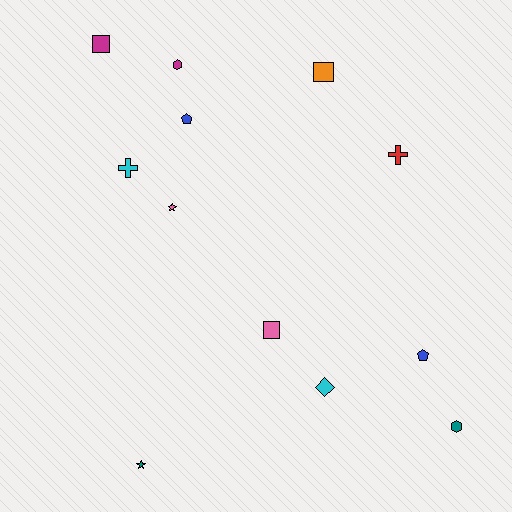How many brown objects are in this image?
There are no brown objects.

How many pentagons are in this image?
There are 2 pentagons.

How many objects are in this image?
There are 12 objects.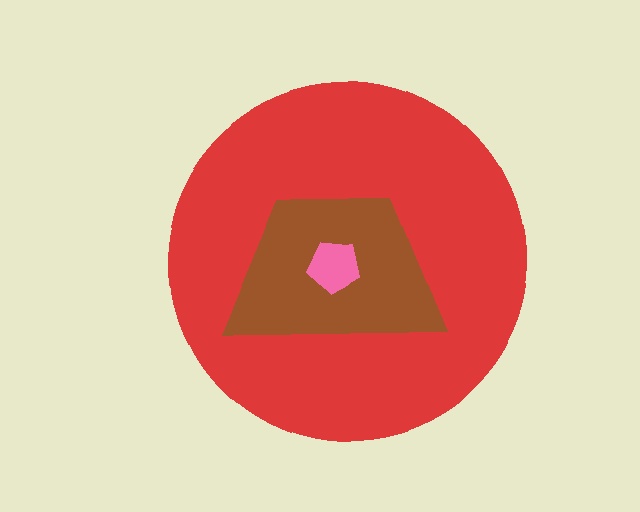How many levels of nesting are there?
3.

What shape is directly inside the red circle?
The brown trapezoid.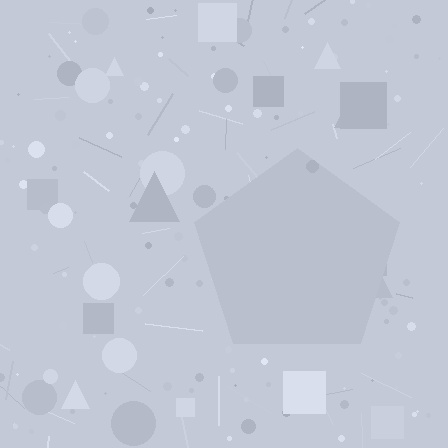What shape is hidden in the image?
A pentagon is hidden in the image.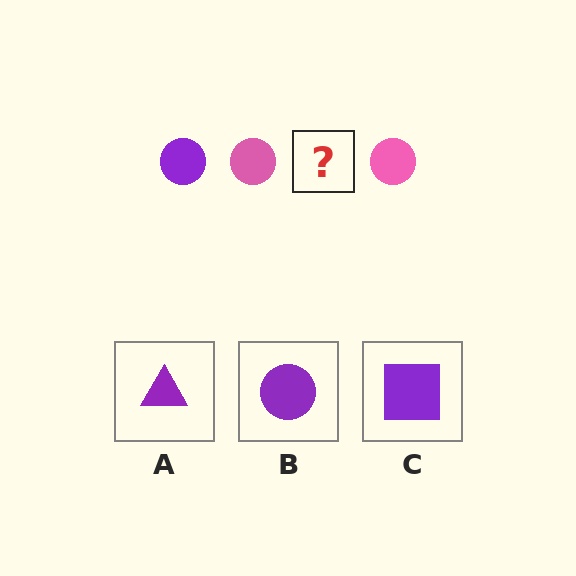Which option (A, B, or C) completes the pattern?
B.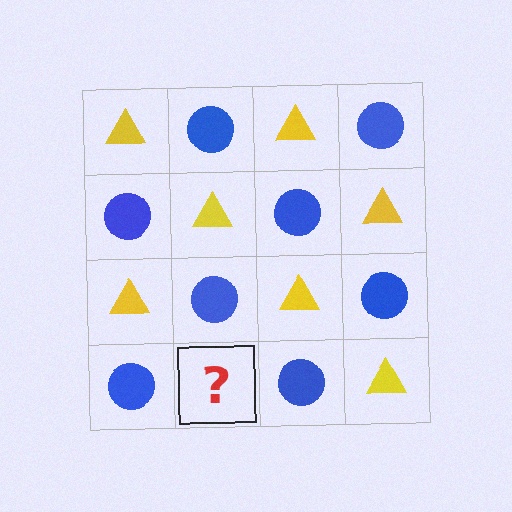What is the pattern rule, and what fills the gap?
The rule is that it alternates yellow triangle and blue circle in a checkerboard pattern. The gap should be filled with a yellow triangle.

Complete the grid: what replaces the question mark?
The question mark should be replaced with a yellow triangle.